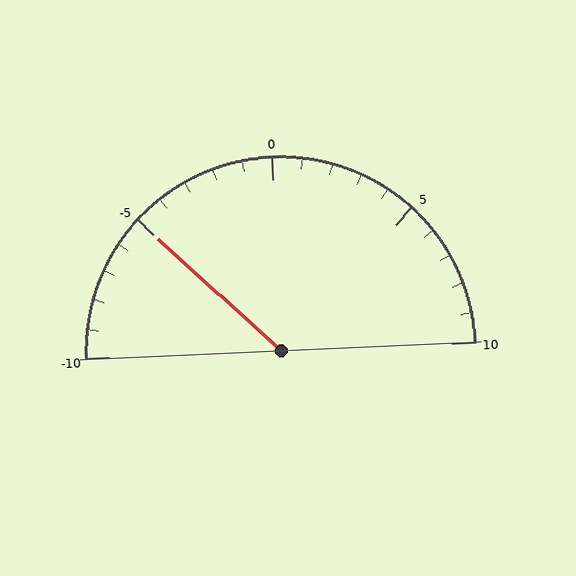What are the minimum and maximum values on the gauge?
The gauge ranges from -10 to 10.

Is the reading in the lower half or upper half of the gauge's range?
The reading is in the lower half of the range (-10 to 10).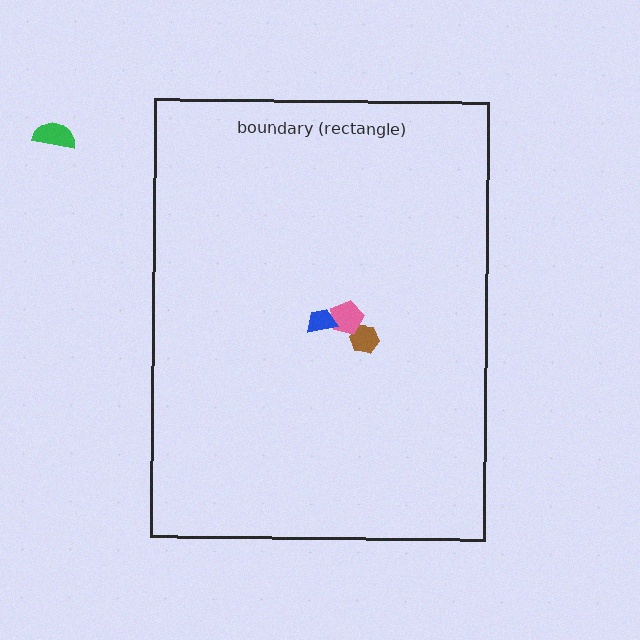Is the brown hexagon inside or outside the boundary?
Inside.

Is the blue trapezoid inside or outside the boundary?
Inside.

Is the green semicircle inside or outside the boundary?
Outside.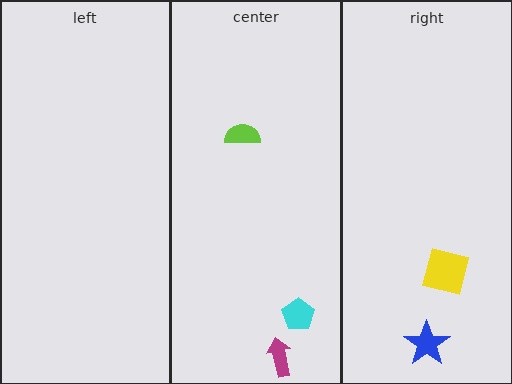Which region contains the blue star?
The right region.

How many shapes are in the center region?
3.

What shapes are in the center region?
The magenta arrow, the cyan pentagon, the lime semicircle.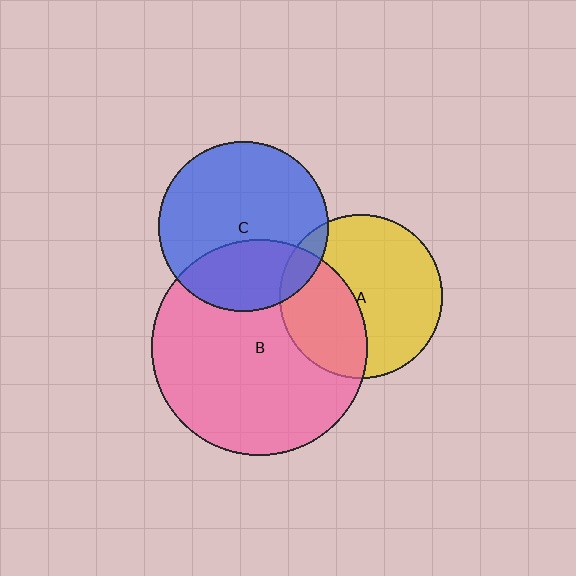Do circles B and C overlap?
Yes.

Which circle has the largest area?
Circle B (pink).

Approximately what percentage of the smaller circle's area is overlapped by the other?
Approximately 30%.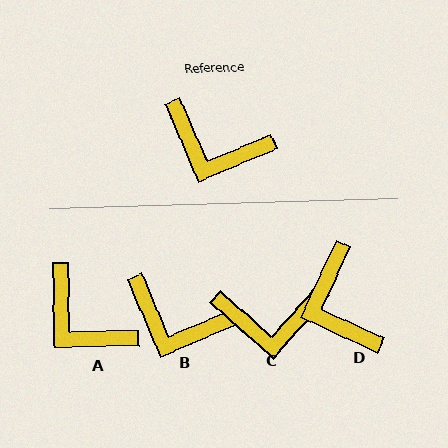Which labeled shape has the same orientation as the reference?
B.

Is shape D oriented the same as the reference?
No, it is off by about 48 degrees.